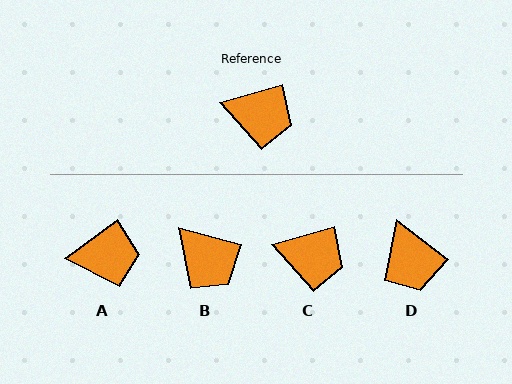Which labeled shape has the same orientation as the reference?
C.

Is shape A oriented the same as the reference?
No, it is off by about 20 degrees.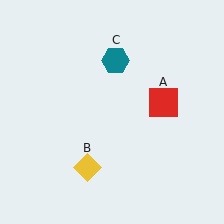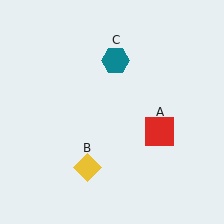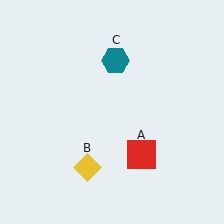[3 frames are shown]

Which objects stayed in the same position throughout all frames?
Yellow diamond (object B) and teal hexagon (object C) remained stationary.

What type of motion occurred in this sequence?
The red square (object A) rotated clockwise around the center of the scene.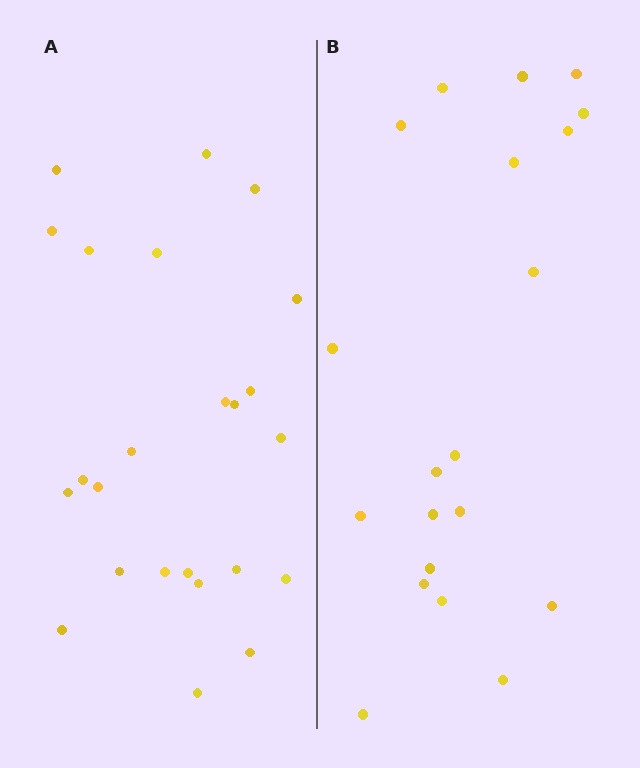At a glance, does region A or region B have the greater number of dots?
Region A (the left region) has more dots.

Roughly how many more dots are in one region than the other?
Region A has about 4 more dots than region B.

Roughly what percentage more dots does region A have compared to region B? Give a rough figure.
About 20% more.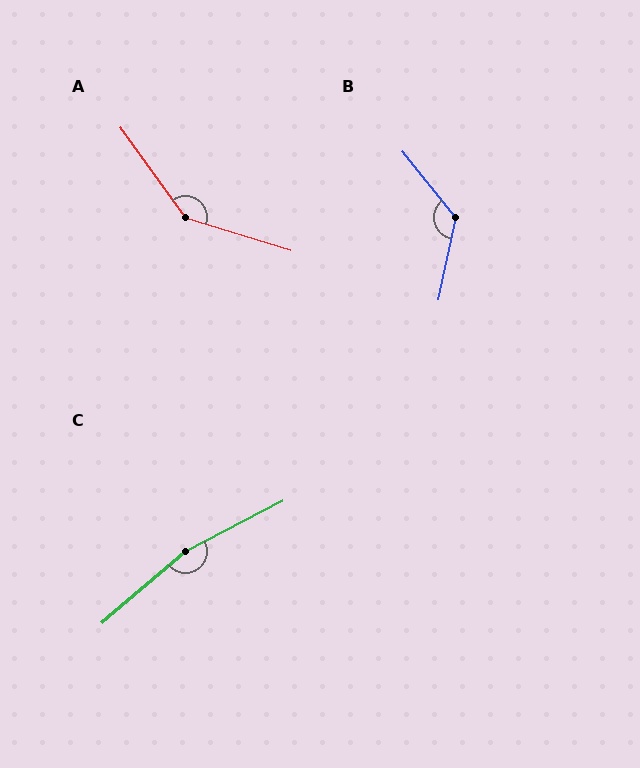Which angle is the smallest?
B, at approximately 129 degrees.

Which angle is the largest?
C, at approximately 167 degrees.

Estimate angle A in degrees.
Approximately 143 degrees.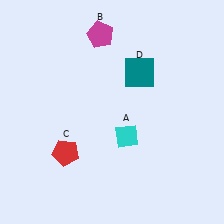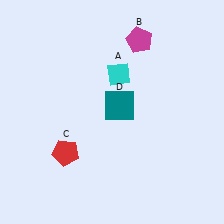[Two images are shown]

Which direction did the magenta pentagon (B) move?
The magenta pentagon (B) moved right.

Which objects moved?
The objects that moved are: the cyan diamond (A), the magenta pentagon (B), the teal square (D).